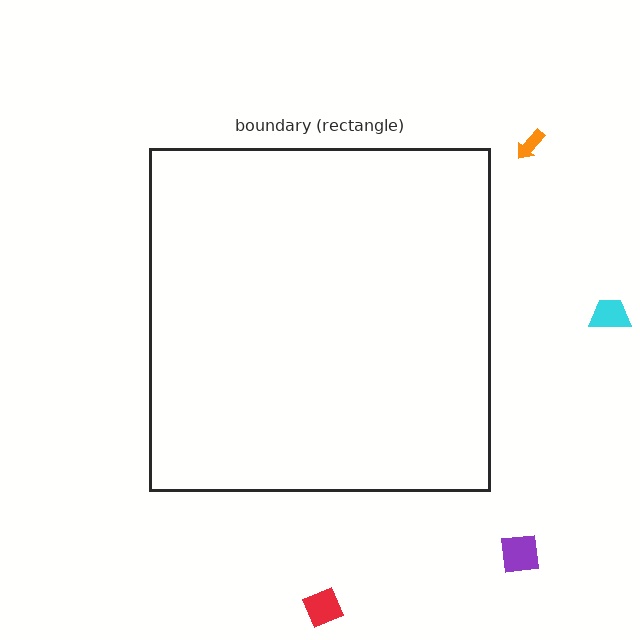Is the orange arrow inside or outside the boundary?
Outside.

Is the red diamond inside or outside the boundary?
Outside.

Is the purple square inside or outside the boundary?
Outside.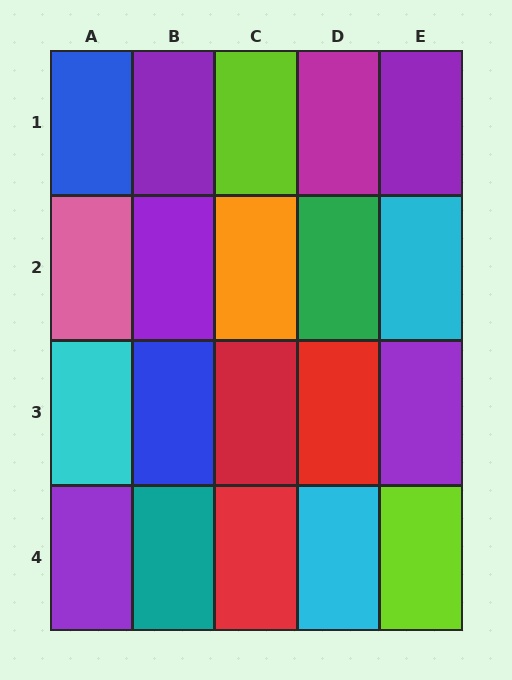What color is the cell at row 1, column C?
Lime.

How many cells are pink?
1 cell is pink.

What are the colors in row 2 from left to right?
Pink, purple, orange, green, cyan.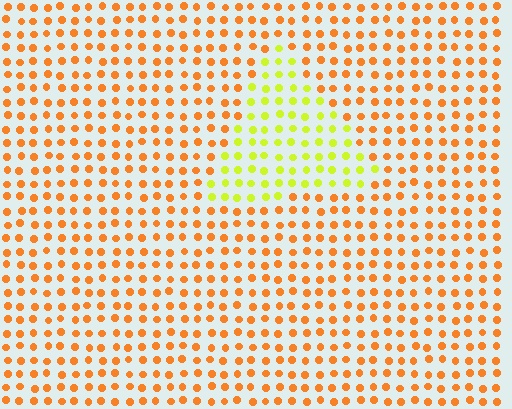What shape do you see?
I see a triangle.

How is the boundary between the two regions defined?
The boundary is defined purely by a slight shift in hue (about 46 degrees). Spacing, size, and orientation are identical on both sides.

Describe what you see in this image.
The image is filled with small orange elements in a uniform arrangement. A triangle-shaped region is visible where the elements are tinted to a slightly different hue, forming a subtle color boundary.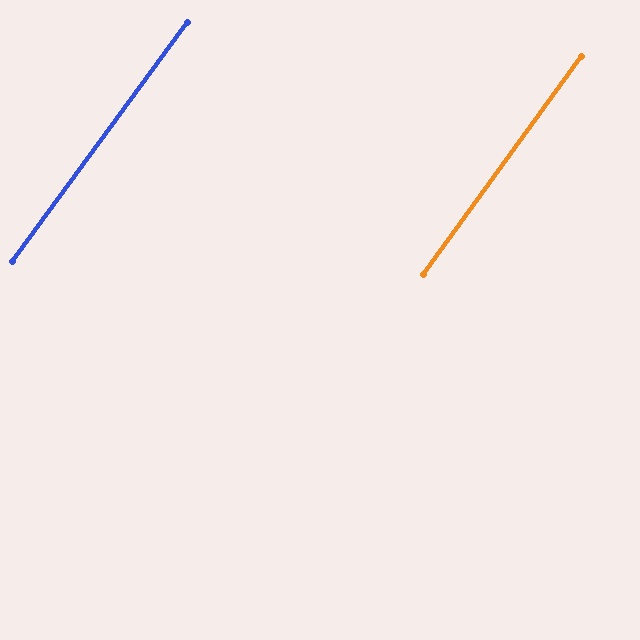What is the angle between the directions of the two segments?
Approximately 0 degrees.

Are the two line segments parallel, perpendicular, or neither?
Parallel — their directions differ by only 0.2°.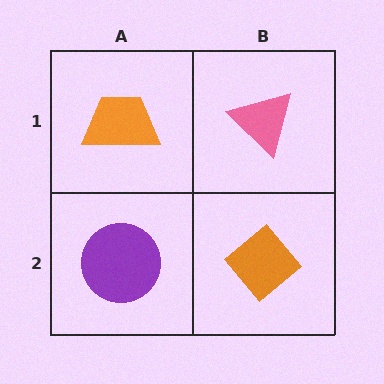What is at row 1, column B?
A pink triangle.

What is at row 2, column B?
An orange diamond.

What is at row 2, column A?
A purple circle.